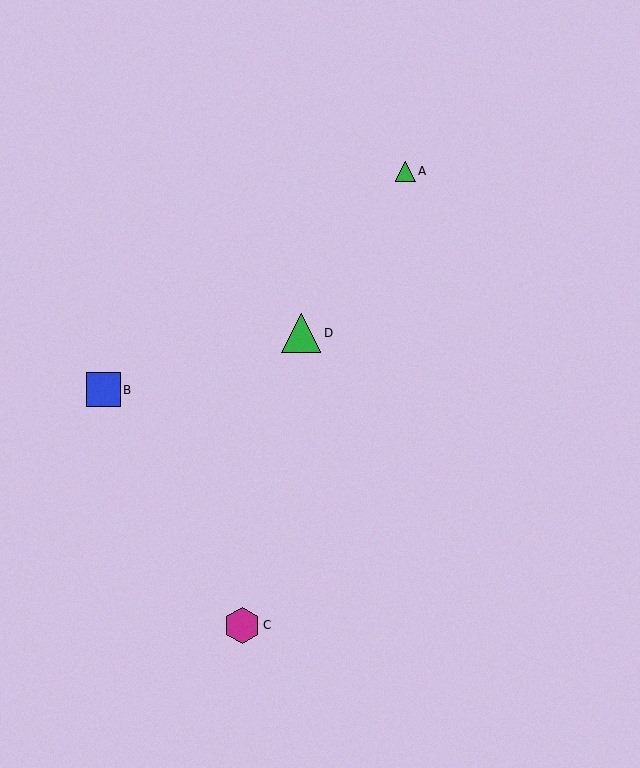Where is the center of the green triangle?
The center of the green triangle is at (301, 333).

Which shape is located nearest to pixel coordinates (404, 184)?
The green triangle (labeled A) at (405, 171) is nearest to that location.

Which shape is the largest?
The green triangle (labeled D) is the largest.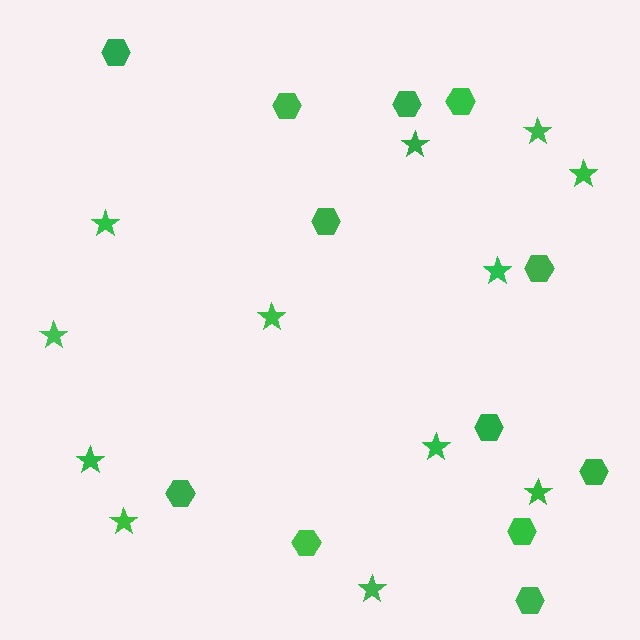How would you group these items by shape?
There are 2 groups: one group of hexagons (12) and one group of stars (12).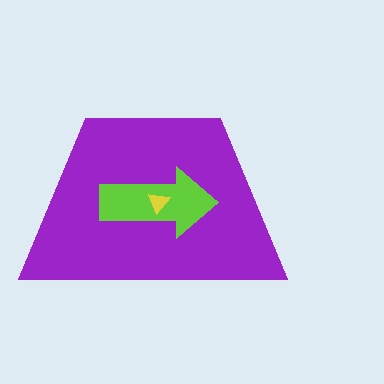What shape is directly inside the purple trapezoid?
The lime arrow.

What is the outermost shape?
The purple trapezoid.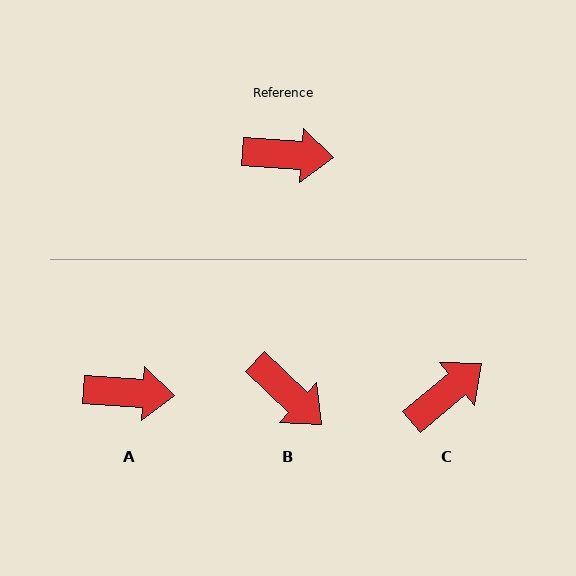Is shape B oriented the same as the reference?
No, it is off by about 40 degrees.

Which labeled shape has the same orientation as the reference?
A.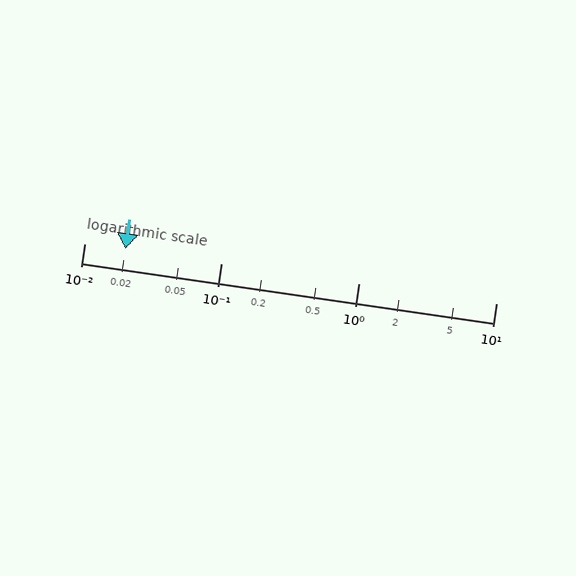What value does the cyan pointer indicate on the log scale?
The pointer indicates approximately 0.02.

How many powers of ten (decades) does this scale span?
The scale spans 3 decades, from 0.01 to 10.